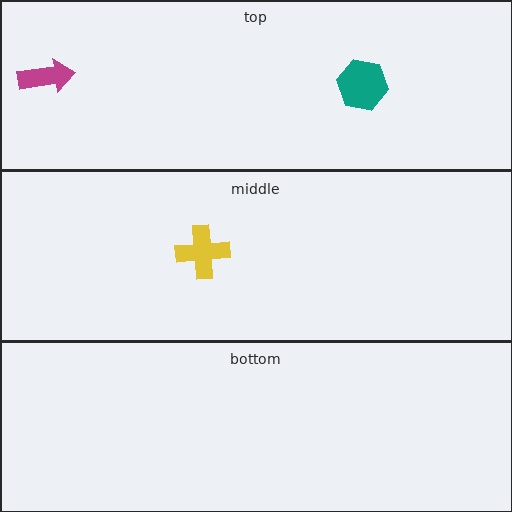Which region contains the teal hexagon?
The top region.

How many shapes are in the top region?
2.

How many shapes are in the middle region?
1.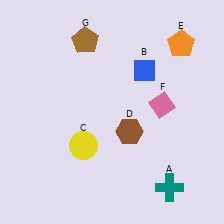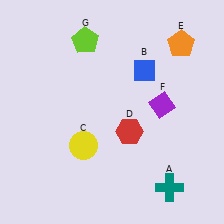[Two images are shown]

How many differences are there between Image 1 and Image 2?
There are 3 differences between the two images.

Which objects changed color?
D changed from brown to red. F changed from pink to purple. G changed from brown to lime.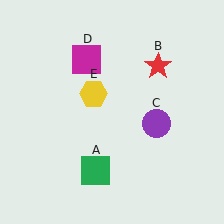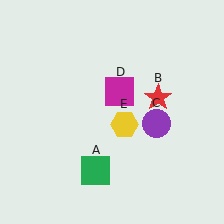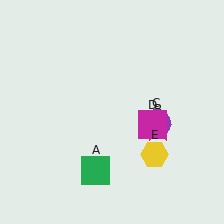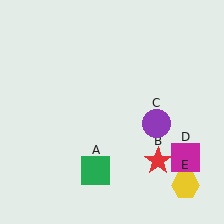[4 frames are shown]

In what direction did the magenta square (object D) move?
The magenta square (object D) moved down and to the right.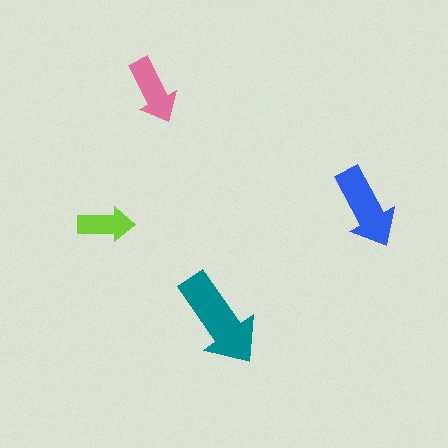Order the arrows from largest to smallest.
the teal one, the blue one, the pink one, the lime one.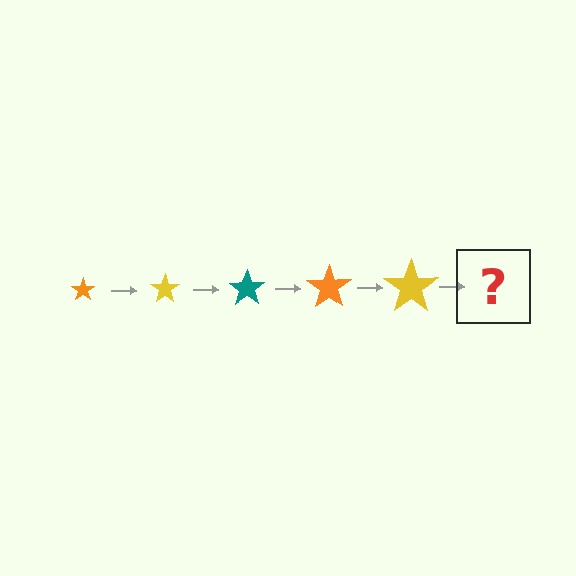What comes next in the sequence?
The next element should be a teal star, larger than the previous one.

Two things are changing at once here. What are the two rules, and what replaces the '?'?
The two rules are that the star grows larger each step and the color cycles through orange, yellow, and teal. The '?' should be a teal star, larger than the previous one.